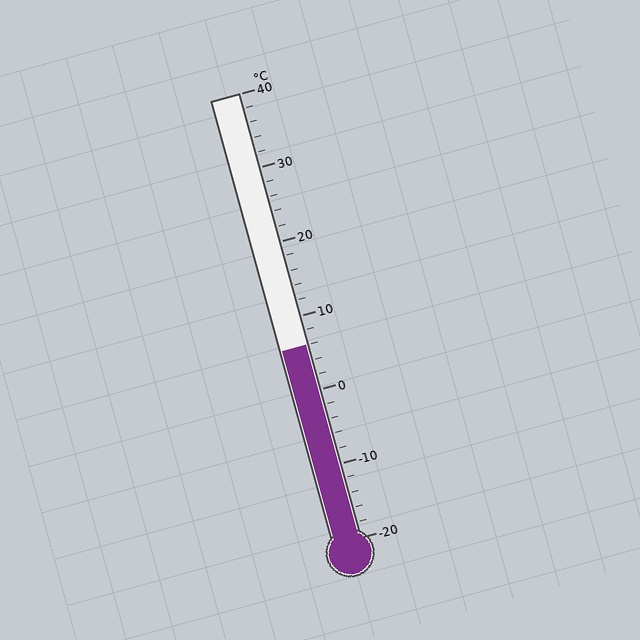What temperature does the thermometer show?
The thermometer shows approximately 6°C.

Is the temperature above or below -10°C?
The temperature is above -10°C.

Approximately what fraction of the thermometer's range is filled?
The thermometer is filled to approximately 45% of its range.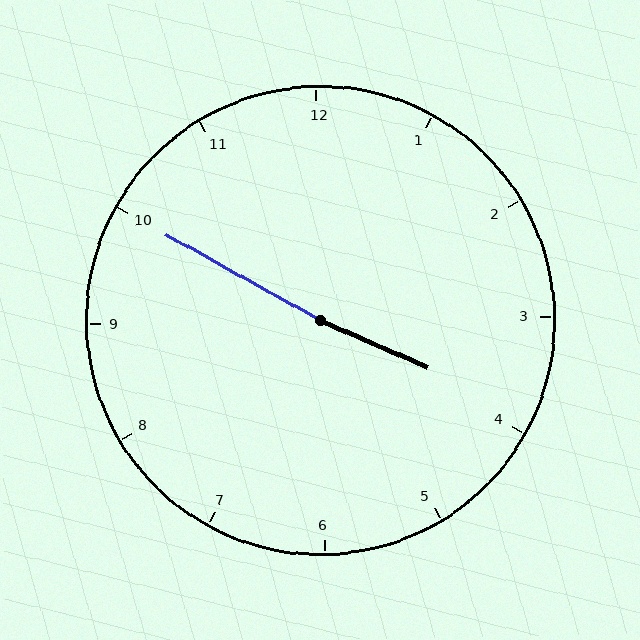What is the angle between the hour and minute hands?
Approximately 175 degrees.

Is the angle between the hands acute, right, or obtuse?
It is obtuse.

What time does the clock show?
3:50.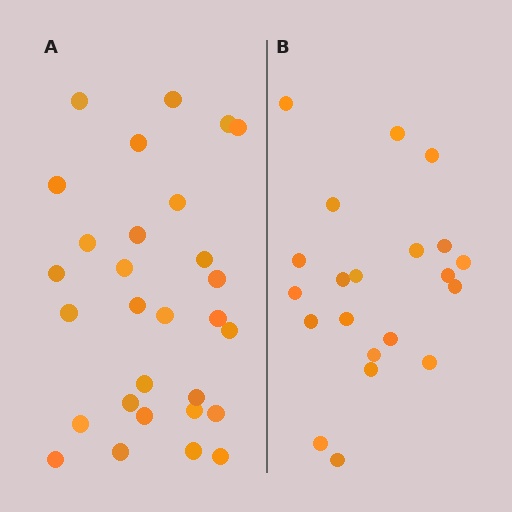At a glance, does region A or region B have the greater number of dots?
Region A (the left region) has more dots.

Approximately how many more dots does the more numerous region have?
Region A has roughly 8 or so more dots than region B.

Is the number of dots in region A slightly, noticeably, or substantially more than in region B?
Region A has noticeably more, but not dramatically so. The ratio is roughly 1.4 to 1.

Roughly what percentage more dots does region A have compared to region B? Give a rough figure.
About 40% more.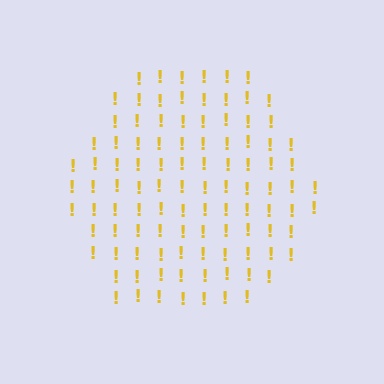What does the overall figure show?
The overall figure shows a hexagon.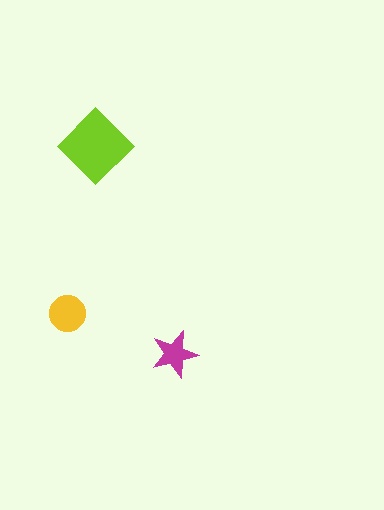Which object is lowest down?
The magenta star is bottommost.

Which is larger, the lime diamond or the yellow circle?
The lime diamond.